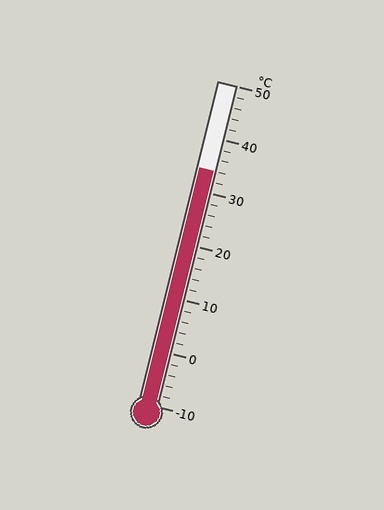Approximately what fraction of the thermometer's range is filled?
The thermometer is filled to approximately 75% of its range.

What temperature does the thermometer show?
The thermometer shows approximately 34°C.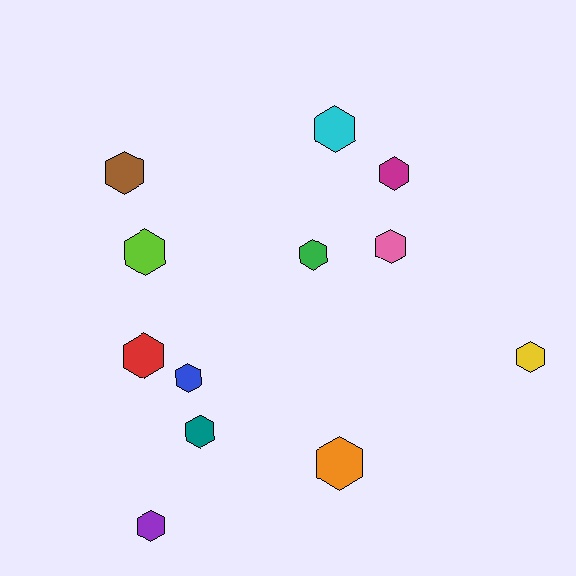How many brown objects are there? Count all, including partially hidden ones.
There is 1 brown object.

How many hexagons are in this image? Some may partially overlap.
There are 12 hexagons.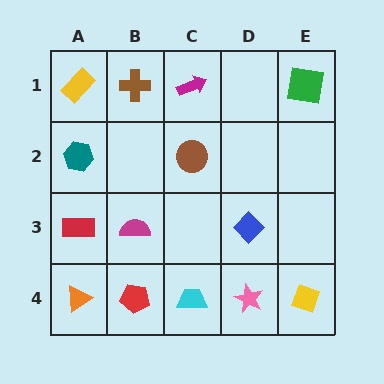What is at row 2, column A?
A teal hexagon.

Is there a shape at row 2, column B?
No, that cell is empty.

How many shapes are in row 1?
4 shapes.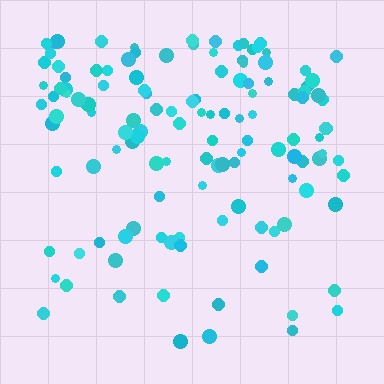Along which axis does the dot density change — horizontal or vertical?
Vertical.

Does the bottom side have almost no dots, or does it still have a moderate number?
Still a moderate number, just noticeably fewer than the top.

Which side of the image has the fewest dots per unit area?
The bottom.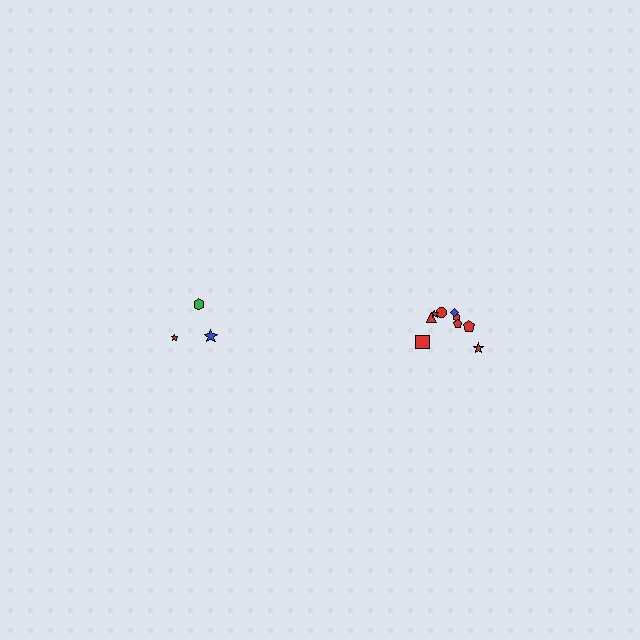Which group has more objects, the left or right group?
The right group.